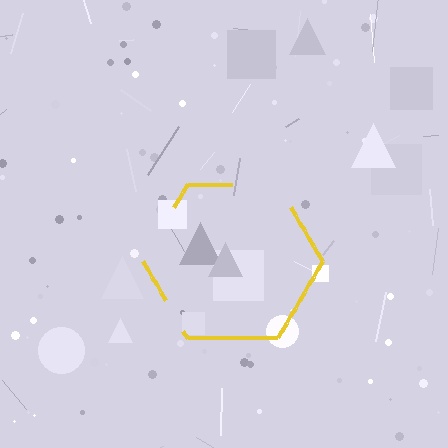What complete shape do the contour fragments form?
The contour fragments form a hexagon.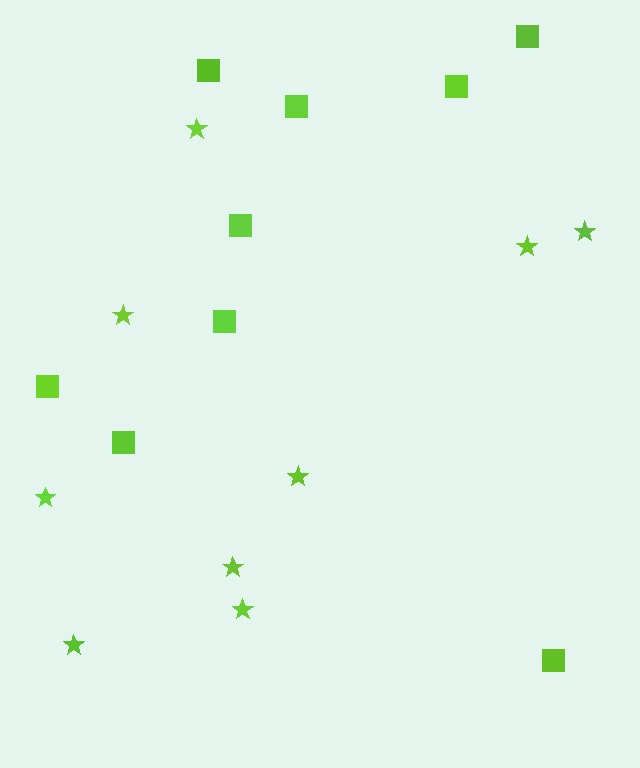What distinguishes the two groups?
There are 2 groups: one group of squares (9) and one group of stars (9).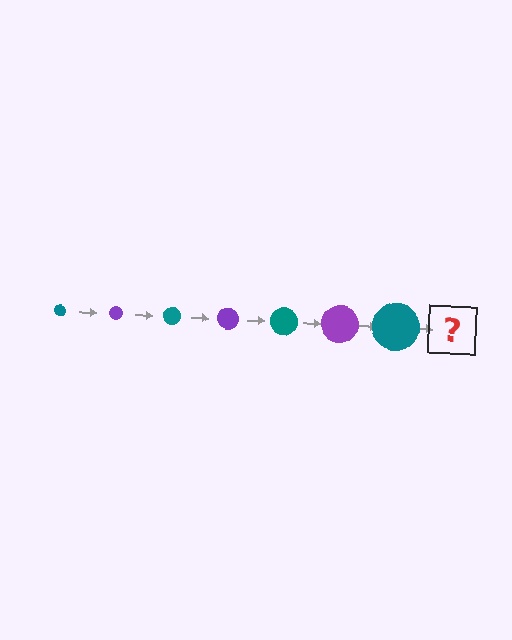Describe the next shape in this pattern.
It should be a purple circle, larger than the previous one.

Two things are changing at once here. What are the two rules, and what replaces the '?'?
The two rules are that the circle grows larger each step and the color cycles through teal and purple. The '?' should be a purple circle, larger than the previous one.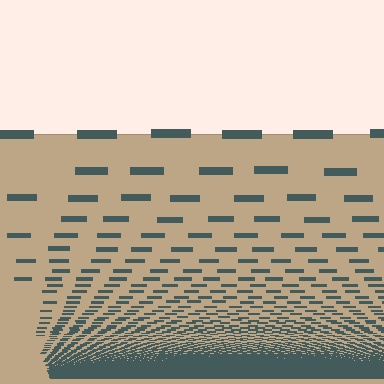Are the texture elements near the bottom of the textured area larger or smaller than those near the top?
Smaller. The gradient is inverted — elements near the bottom are smaller and denser.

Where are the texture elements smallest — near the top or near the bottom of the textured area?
Near the bottom.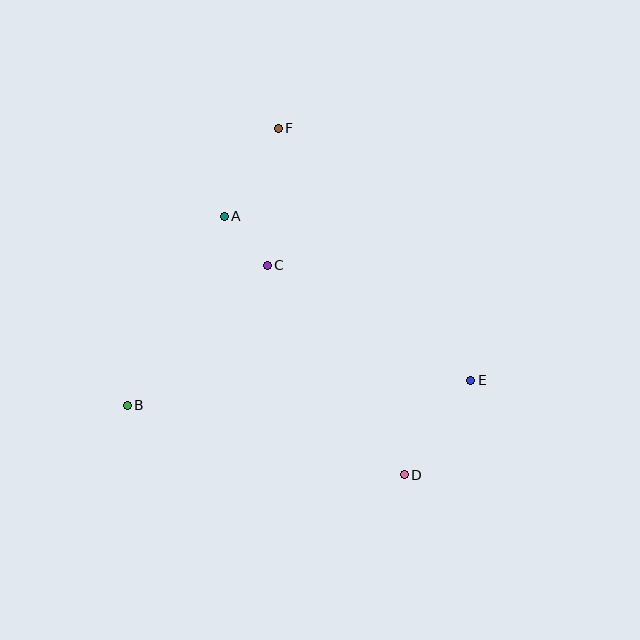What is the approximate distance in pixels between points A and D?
The distance between A and D is approximately 315 pixels.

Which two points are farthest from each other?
Points D and F are farthest from each other.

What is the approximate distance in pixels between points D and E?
The distance between D and E is approximately 116 pixels.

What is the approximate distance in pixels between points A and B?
The distance between A and B is approximately 213 pixels.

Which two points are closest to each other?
Points A and C are closest to each other.